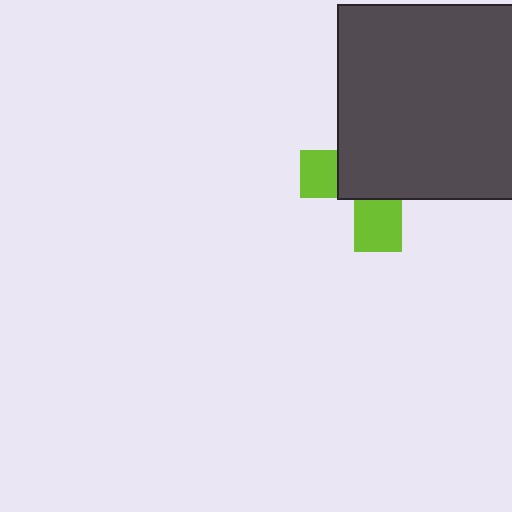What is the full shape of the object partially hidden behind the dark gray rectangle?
The partially hidden object is a lime cross.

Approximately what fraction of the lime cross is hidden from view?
Roughly 66% of the lime cross is hidden behind the dark gray rectangle.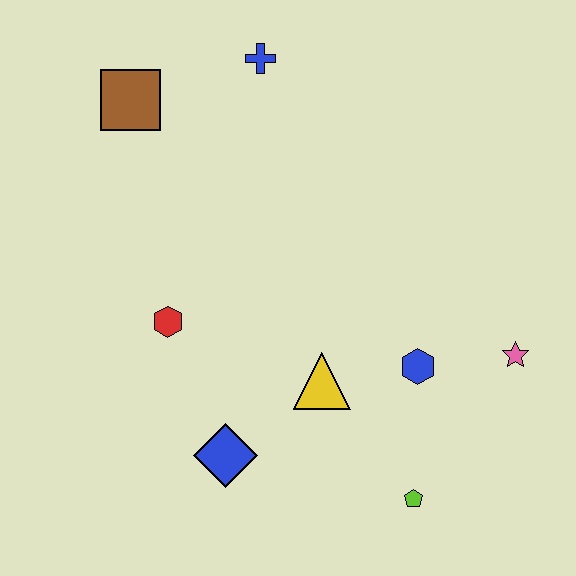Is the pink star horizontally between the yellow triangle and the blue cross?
No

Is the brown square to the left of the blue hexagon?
Yes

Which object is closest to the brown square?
The blue cross is closest to the brown square.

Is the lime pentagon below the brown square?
Yes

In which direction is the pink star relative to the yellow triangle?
The pink star is to the right of the yellow triangle.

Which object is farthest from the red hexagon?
The pink star is farthest from the red hexagon.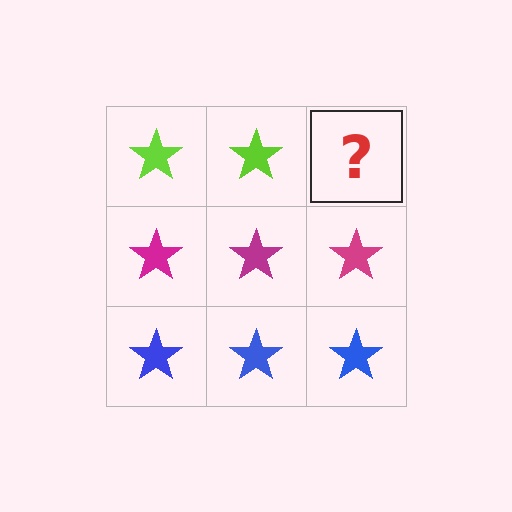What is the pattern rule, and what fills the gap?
The rule is that each row has a consistent color. The gap should be filled with a lime star.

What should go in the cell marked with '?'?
The missing cell should contain a lime star.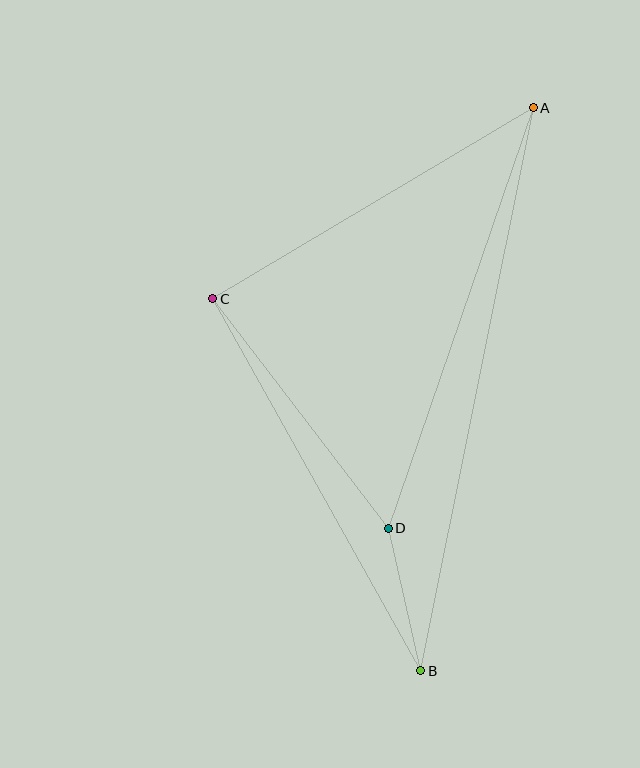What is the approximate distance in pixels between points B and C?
The distance between B and C is approximately 426 pixels.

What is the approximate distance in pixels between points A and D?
The distance between A and D is approximately 445 pixels.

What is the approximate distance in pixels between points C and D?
The distance between C and D is approximately 289 pixels.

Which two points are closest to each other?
Points B and D are closest to each other.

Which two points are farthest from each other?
Points A and B are farthest from each other.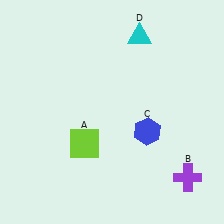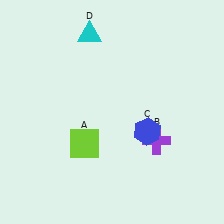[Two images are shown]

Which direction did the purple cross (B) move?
The purple cross (B) moved up.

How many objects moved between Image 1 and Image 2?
2 objects moved between the two images.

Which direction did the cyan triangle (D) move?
The cyan triangle (D) moved left.